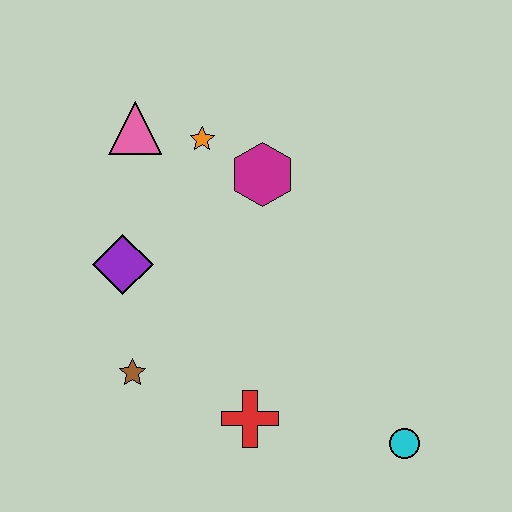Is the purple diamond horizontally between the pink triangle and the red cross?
No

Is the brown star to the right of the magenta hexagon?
No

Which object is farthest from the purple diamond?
The cyan circle is farthest from the purple diamond.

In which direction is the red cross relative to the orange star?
The red cross is below the orange star.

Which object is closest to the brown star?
The purple diamond is closest to the brown star.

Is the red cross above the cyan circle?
Yes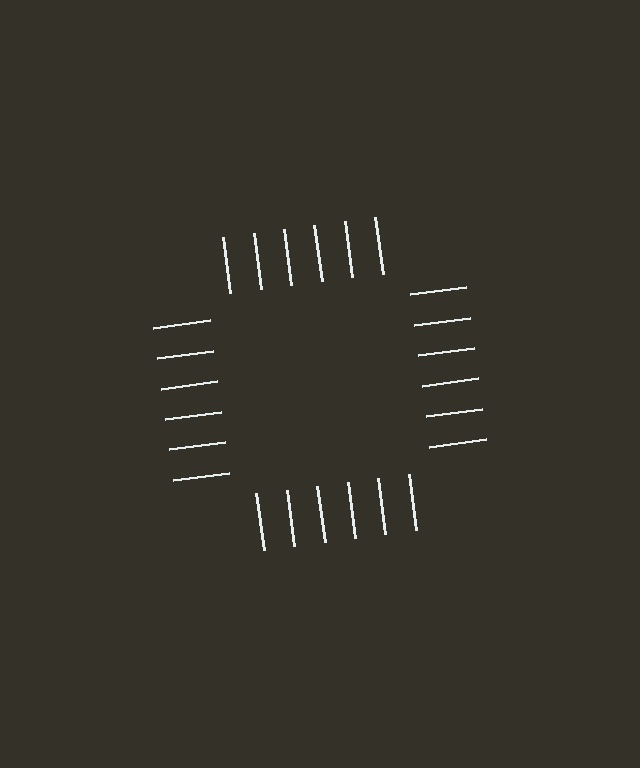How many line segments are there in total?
24 — 6 along each of the 4 edges.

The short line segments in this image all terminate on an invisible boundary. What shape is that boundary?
An illusory square — the line segments terminate on its edges but no continuous stroke is drawn.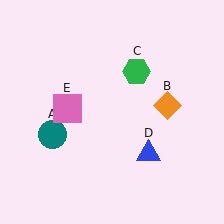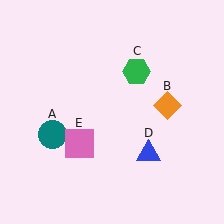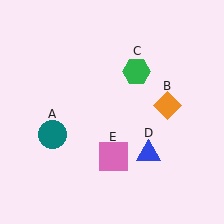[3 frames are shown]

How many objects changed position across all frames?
1 object changed position: pink square (object E).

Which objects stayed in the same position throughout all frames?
Teal circle (object A) and orange diamond (object B) and green hexagon (object C) and blue triangle (object D) remained stationary.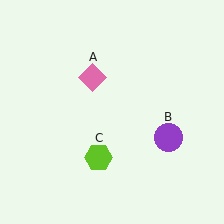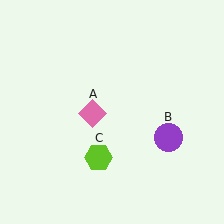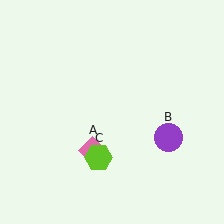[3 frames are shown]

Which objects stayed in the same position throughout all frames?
Purple circle (object B) and lime hexagon (object C) remained stationary.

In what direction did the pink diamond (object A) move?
The pink diamond (object A) moved down.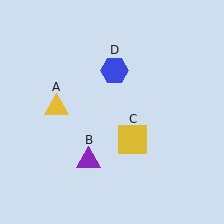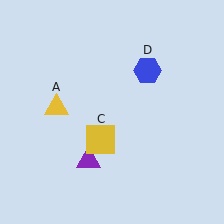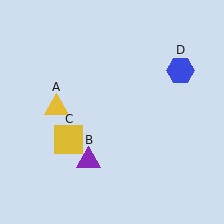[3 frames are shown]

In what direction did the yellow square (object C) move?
The yellow square (object C) moved left.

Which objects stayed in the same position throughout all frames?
Yellow triangle (object A) and purple triangle (object B) remained stationary.